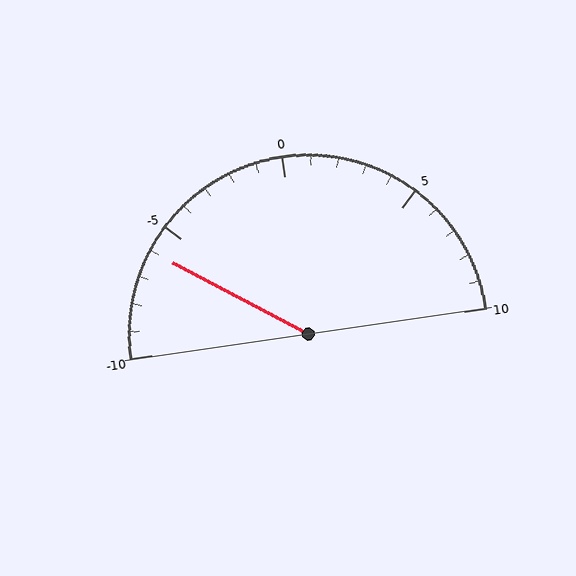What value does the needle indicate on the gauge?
The needle indicates approximately -6.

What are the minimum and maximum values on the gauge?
The gauge ranges from -10 to 10.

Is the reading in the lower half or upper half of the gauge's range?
The reading is in the lower half of the range (-10 to 10).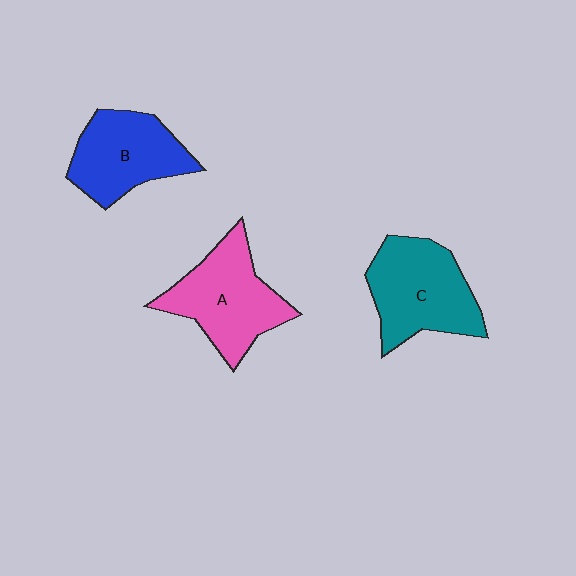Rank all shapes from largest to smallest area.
From largest to smallest: C (teal), A (pink), B (blue).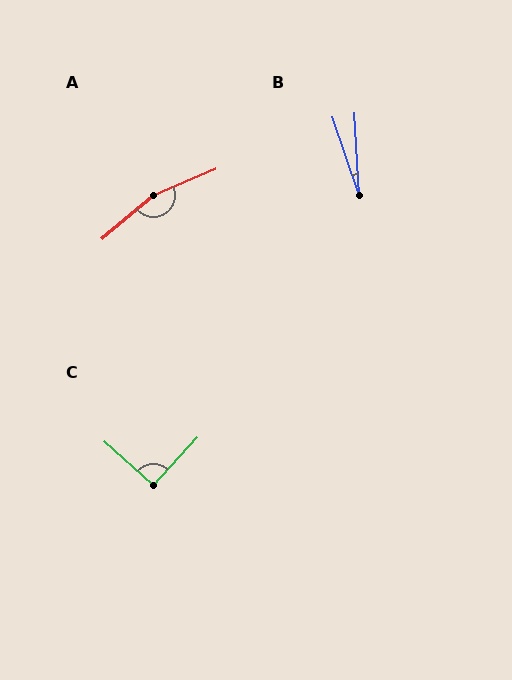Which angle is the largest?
A, at approximately 163 degrees.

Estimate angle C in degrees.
Approximately 90 degrees.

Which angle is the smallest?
B, at approximately 15 degrees.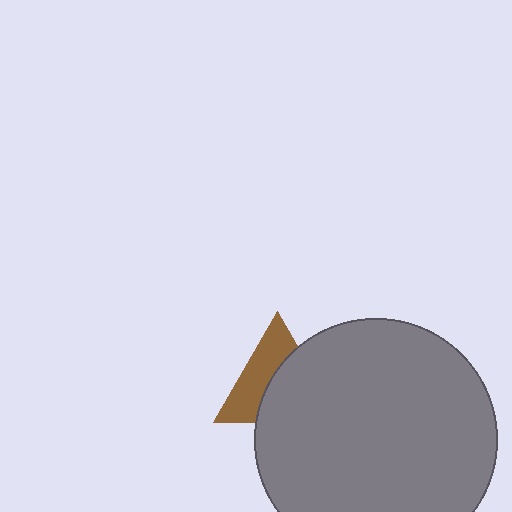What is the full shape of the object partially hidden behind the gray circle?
The partially hidden object is a brown triangle.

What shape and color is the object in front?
The object in front is a gray circle.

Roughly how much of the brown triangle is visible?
About half of it is visible (roughly 47%).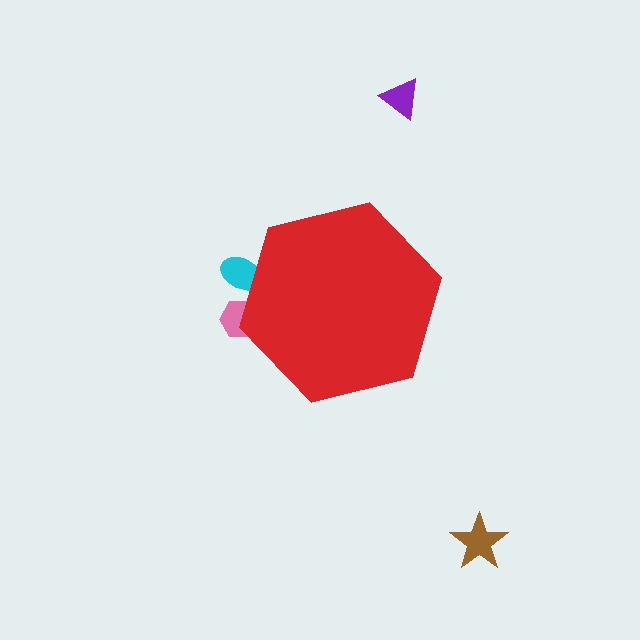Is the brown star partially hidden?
No, the brown star is fully visible.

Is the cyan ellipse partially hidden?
Yes, the cyan ellipse is partially hidden behind the red hexagon.